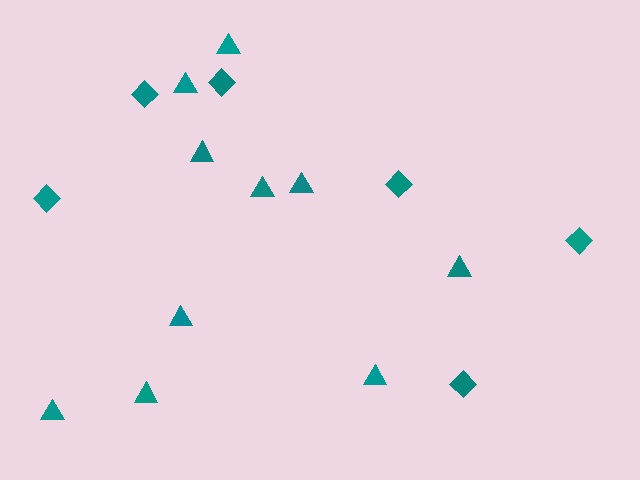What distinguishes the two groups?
There are 2 groups: one group of triangles (10) and one group of diamonds (6).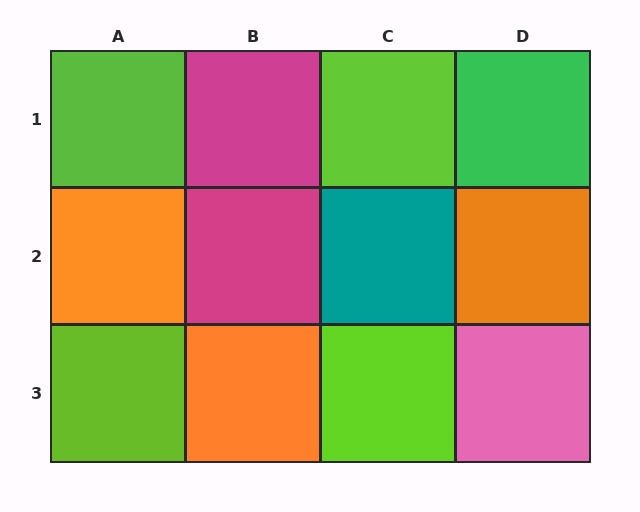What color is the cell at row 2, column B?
Magenta.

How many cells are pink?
1 cell is pink.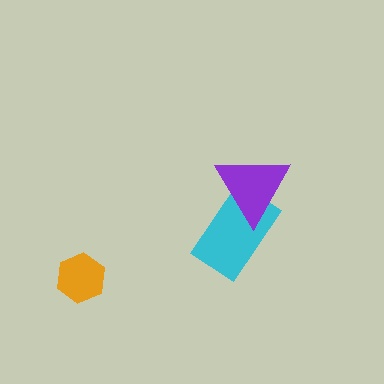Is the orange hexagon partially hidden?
No, no other shape covers it.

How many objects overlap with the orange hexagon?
0 objects overlap with the orange hexagon.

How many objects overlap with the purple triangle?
1 object overlaps with the purple triangle.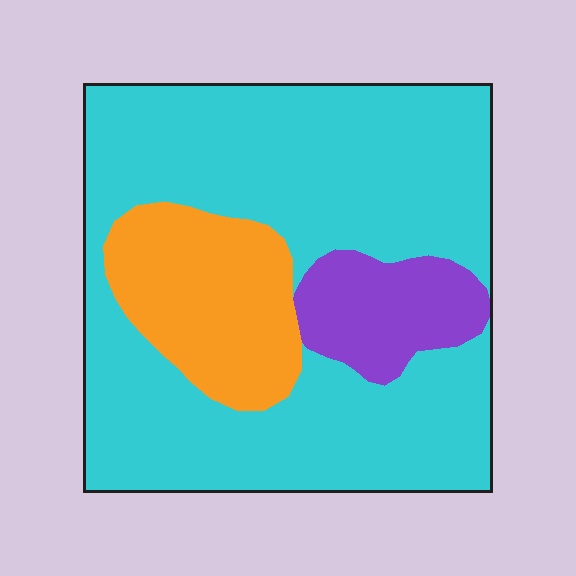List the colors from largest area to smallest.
From largest to smallest: cyan, orange, purple.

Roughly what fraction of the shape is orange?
Orange takes up between a sixth and a third of the shape.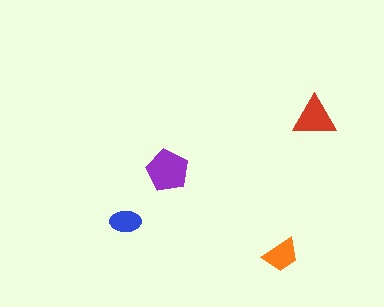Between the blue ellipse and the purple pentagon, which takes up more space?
The purple pentagon.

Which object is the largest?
The purple pentagon.